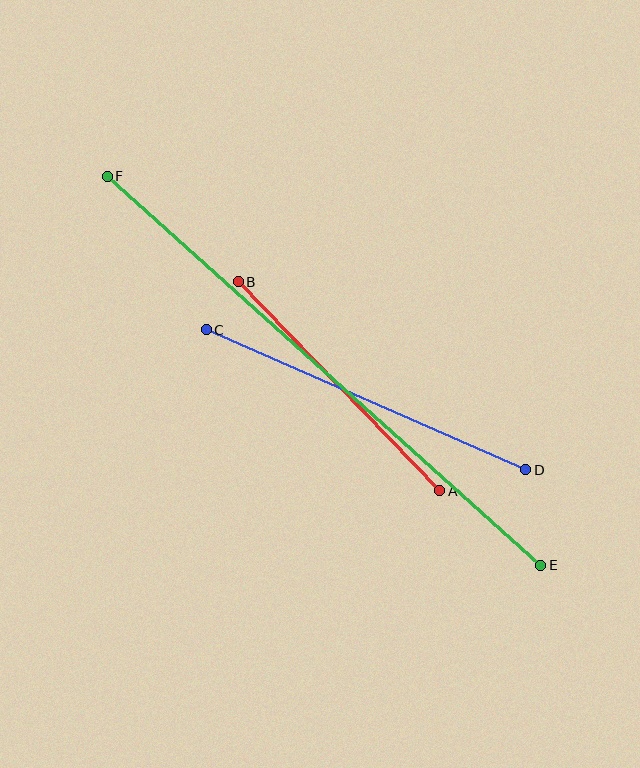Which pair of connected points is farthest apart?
Points E and F are farthest apart.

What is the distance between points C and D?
The distance is approximately 349 pixels.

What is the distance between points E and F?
The distance is approximately 583 pixels.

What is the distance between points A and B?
The distance is approximately 290 pixels.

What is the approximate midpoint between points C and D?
The midpoint is at approximately (366, 400) pixels.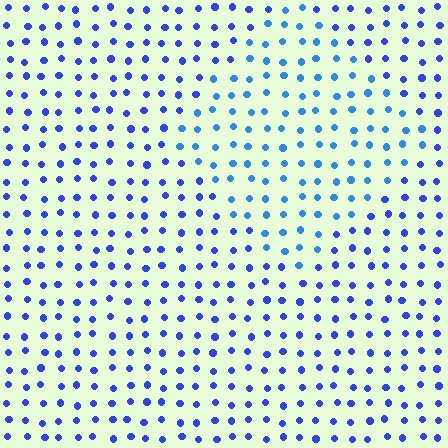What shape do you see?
I see a diamond.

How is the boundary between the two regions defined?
The boundary is defined purely by a slight shift in hue (about 25 degrees). Spacing, size, and orientation are identical on both sides.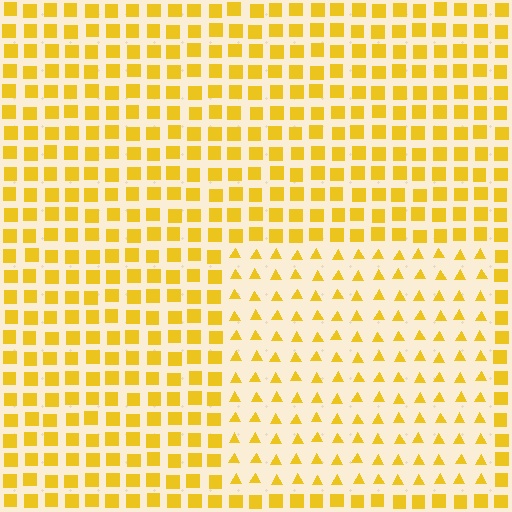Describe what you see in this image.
The image is filled with small yellow elements arranged in a uniform grid. A rectangle-shaped region contains triangles, while the surrounding area contains squares. The boundary is defined purely by the change in element shape.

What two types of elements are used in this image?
The image uses triangles inside the rectangle region and squares outside it.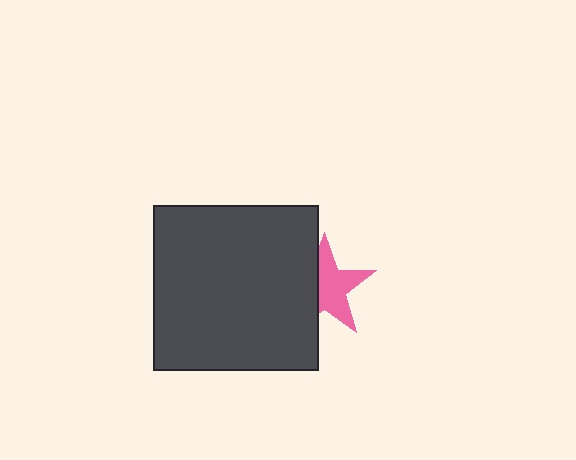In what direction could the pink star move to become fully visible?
The pink star could move right. That would shift it out from behind the dark gray square entirely.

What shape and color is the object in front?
The object in front is a dark gray square.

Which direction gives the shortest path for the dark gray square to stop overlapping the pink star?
Moving left gives the shortest separation.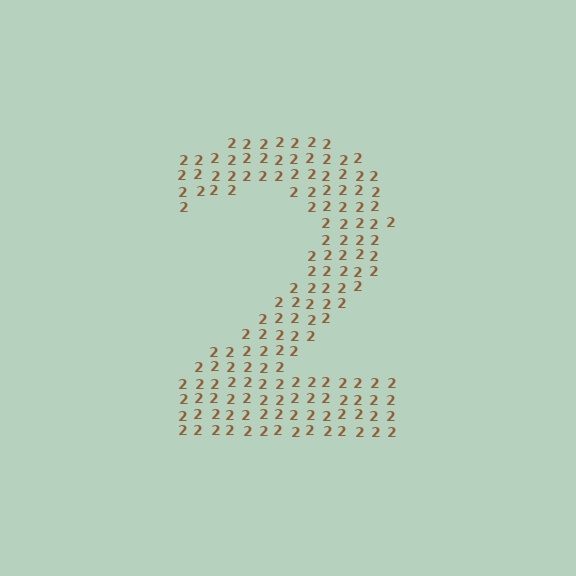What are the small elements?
The small elements are digit 2's.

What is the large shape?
The large shape is the digit 2.